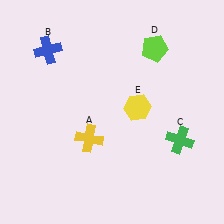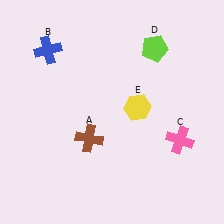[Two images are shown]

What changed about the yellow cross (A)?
In Image 1, A is yellow. In Image 2, it changed to brown.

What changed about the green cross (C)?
In Image 1, C is green. In Image 2, it changed to pink.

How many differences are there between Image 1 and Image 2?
There are 2 differences between the two images.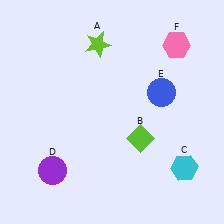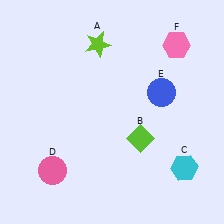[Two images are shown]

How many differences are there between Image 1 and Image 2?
There is 1 difference between the two images.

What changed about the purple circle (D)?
In Image 1, D is purple. In Image 2, it changed to pink.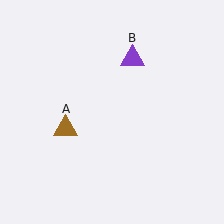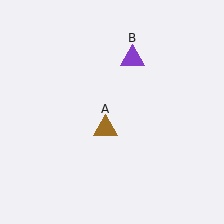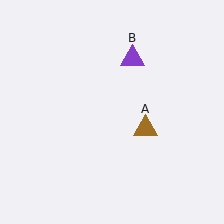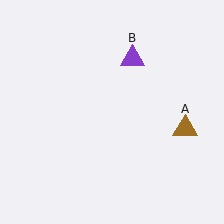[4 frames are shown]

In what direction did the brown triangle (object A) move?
The brown triangle (object A) moved right.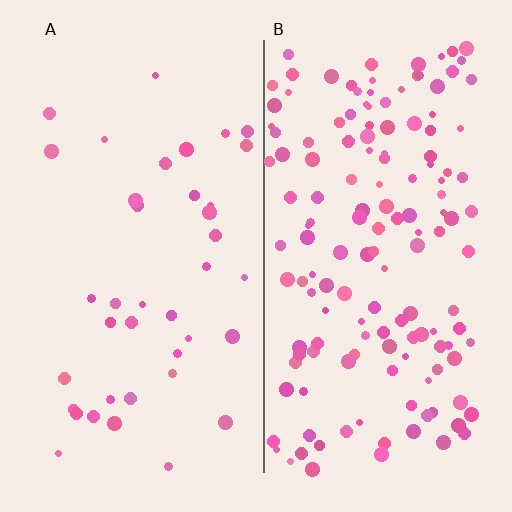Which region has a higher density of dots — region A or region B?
B (the right).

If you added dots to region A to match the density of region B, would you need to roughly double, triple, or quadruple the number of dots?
Approximately quadruple.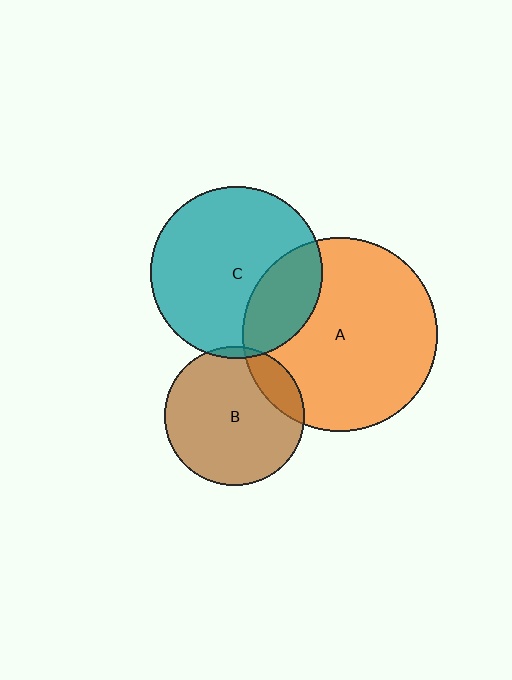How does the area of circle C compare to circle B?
Approximately 1.5 times.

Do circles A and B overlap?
Yes.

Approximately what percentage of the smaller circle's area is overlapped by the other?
Approximately 15%.